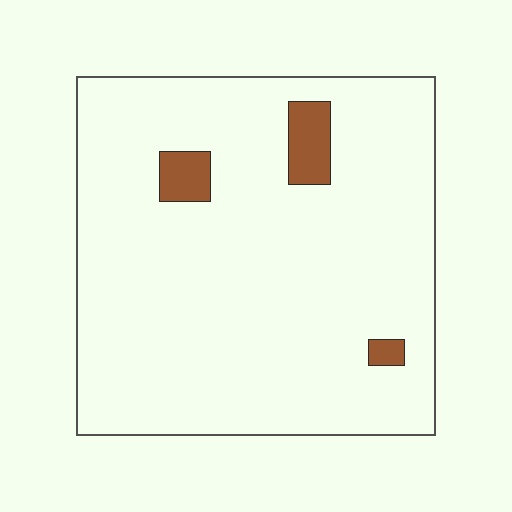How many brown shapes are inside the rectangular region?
3.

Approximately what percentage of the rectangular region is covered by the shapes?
Approximately 5%.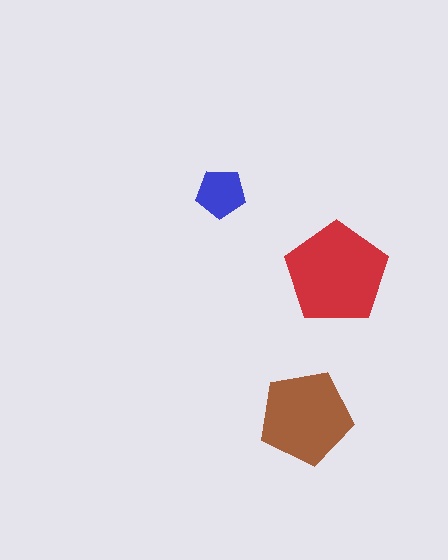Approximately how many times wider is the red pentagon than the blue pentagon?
About 2 times wider.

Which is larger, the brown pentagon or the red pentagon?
The red one.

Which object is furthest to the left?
The blue pentagon is leftmost.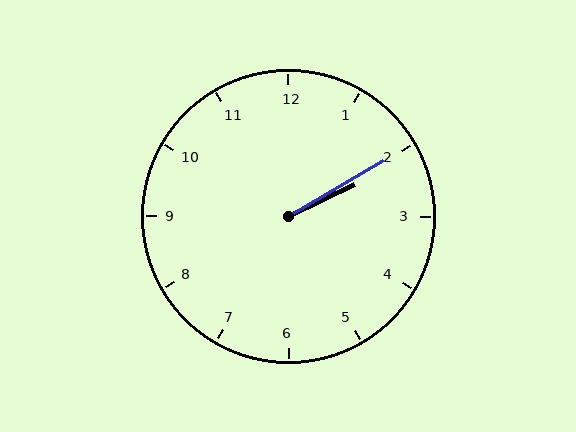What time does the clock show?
2:10.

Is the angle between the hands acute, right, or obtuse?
It is acute.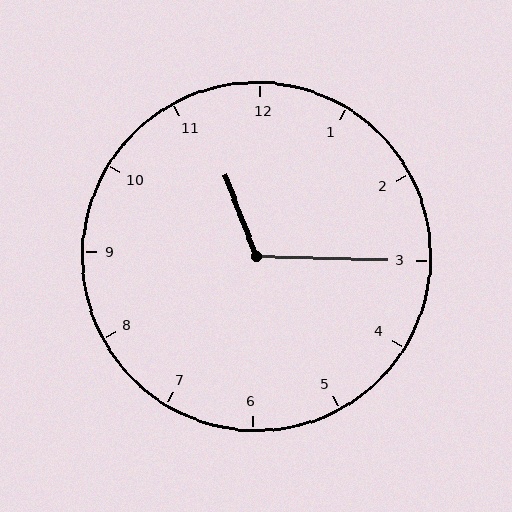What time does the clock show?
11:15.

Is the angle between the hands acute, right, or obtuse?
It is obtuse.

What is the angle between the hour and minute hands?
Approximately 112 degrees.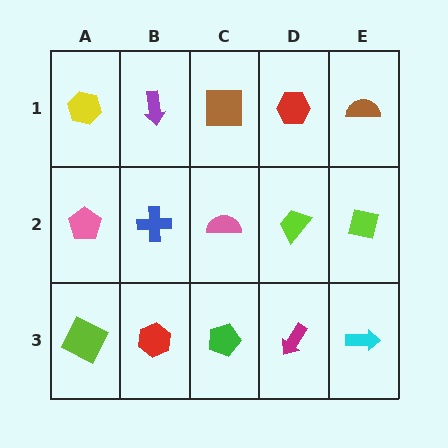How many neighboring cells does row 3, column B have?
3.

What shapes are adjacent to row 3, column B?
A blue cross (row 2, column B), a lime square (row 3, column A), a green pentagon (row 3, column C).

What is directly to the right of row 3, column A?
A red hexagon.